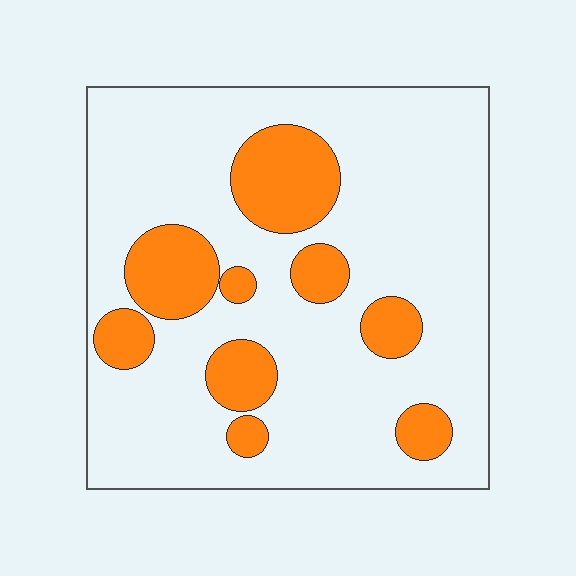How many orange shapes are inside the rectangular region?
9.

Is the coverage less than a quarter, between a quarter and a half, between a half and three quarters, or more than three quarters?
Less than a quarter.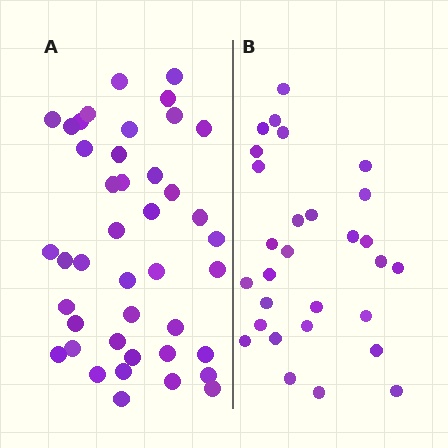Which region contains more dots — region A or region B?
Region A (the left region) has more dots.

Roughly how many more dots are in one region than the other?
Region A has approximately 15 more dots than region B.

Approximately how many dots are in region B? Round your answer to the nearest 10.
About 30 dots. (The exact count is 29, which rounds to 30.)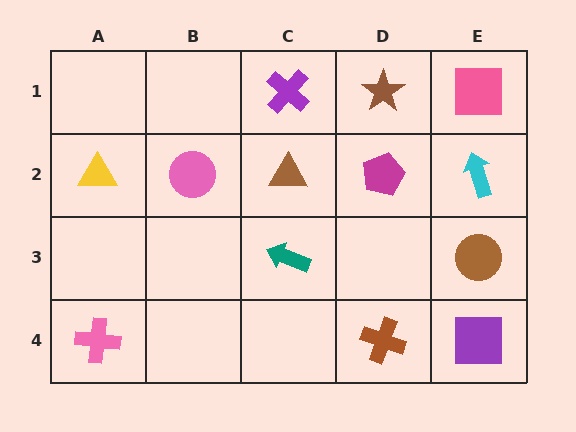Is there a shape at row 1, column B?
No, that cell is empty.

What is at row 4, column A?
A pink cross.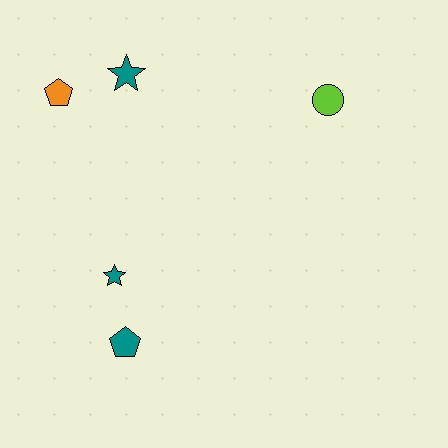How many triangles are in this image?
There are no triangles.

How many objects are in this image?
There are 5 objects.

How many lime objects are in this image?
There is 1 lime object.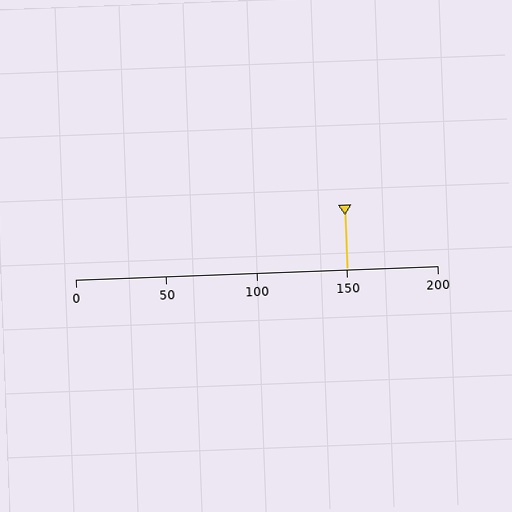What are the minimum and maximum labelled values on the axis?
The axis runs from 0 to 200.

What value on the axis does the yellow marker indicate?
The marker indicates approximately 150.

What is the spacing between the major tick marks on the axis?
The major ticks are spaced 50 apart.